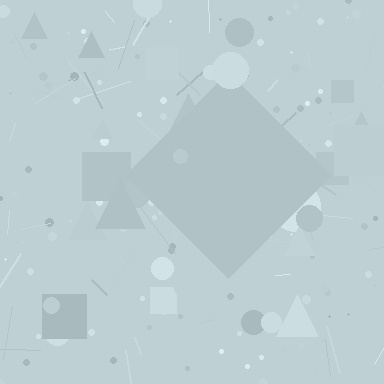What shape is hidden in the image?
A diamond is hidden in the image.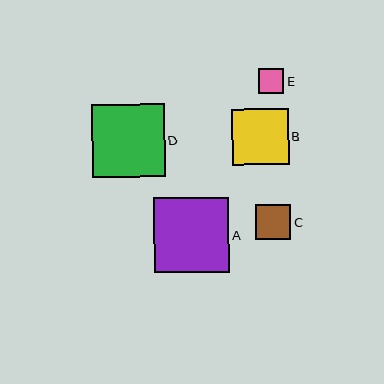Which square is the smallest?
Square E is the smallest with a size of approximately 25 pixels.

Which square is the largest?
Square A is the largest with a size of approximately 75 pixels.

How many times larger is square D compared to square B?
Square D is approximately 1.3 times the size of square B.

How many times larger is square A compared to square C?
Square A is approximately 2.1 times the size of square C.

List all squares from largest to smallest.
From largest to smallest: A, D, B, C, E.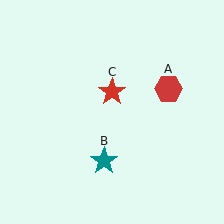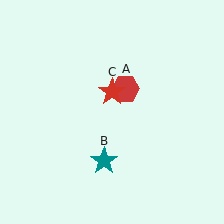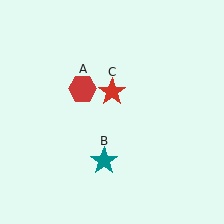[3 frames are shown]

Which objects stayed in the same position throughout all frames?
Teal star (object B) and red star (object C) remained stationary.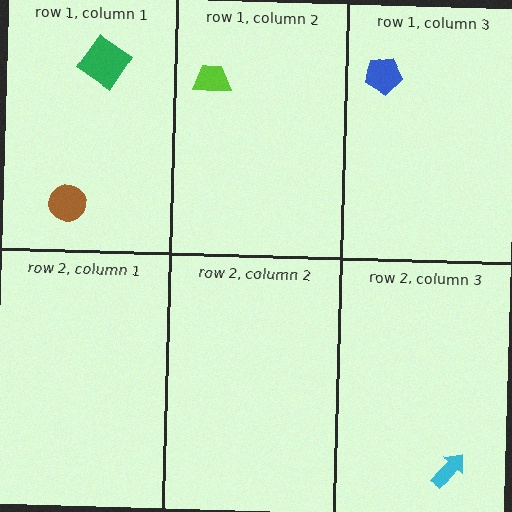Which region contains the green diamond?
The row 1, column 1 region.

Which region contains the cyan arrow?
The row 2, column 3 region.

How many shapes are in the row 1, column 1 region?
2.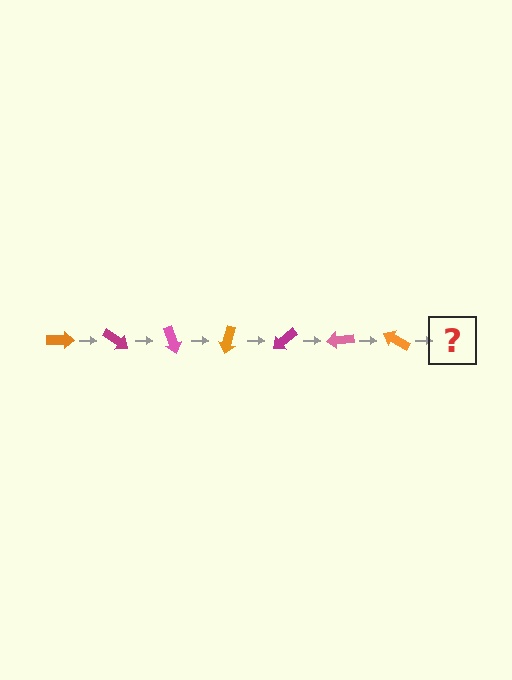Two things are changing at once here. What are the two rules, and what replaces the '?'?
The two rules are that it rotates 35 degrees each step and the color cycles through orange, magenta, and pink. The '?' should be a magenta arrow, rotated 245 degrees from the start.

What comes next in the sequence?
The next element should be a magenta arrow, rotated 245 degrees from the start.